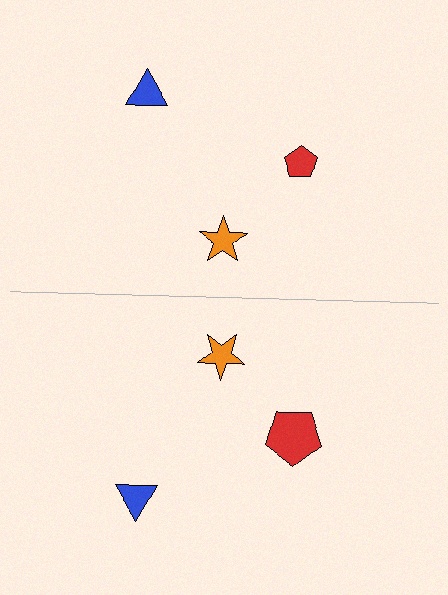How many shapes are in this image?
There are 6 shapes in this image.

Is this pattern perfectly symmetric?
No, the pattern is not perfectly symmetric. The red pentagon on the bottom side has a different size than its mirror counterpart.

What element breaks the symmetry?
The red pentagon on the bottom side has a different size than its mirror counterpart.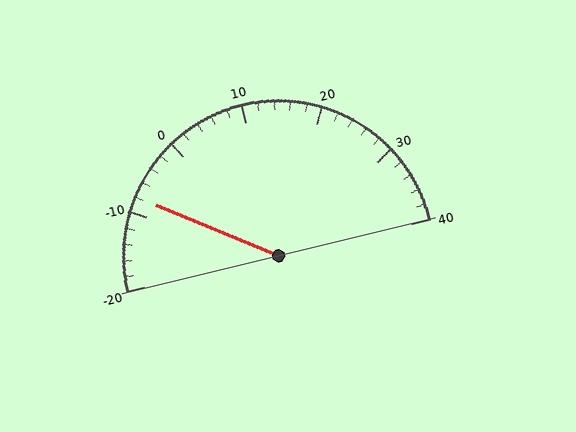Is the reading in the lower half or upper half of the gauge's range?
The reading is in the lower half of the range (-20 to 40).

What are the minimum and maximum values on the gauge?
The gauge ranges from -20 to 40.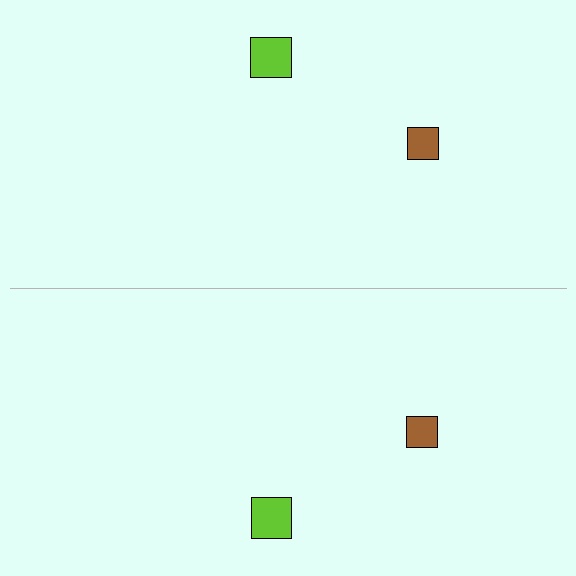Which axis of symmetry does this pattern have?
The pattern has a horizontal axis of symmetry running through the center of the image.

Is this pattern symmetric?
Yes, this pattern has bilateral (reflection) symmetry.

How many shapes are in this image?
There are 4 shapes in this image.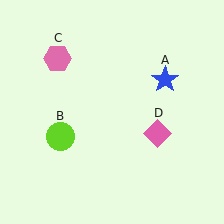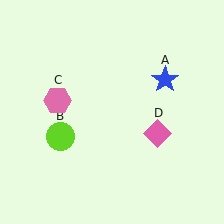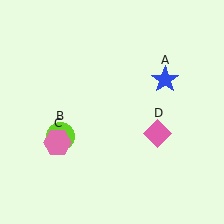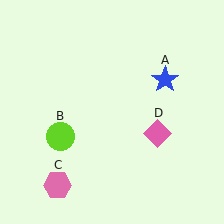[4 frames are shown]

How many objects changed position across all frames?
1 object changed position: pink hexagon (object C).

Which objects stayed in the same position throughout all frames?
Blue star (object A) and lime circle (object B) and pink diamond (object D) remained stationary.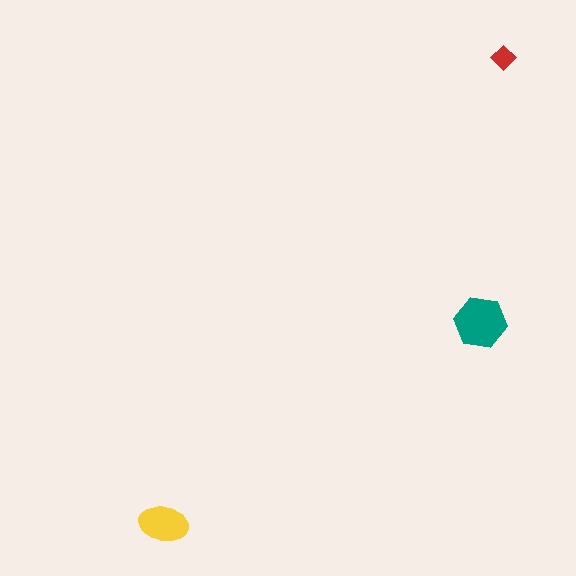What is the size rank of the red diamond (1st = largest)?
3rd.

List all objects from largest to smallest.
The teal hexagon, the yellow ellipse, the red diamond.